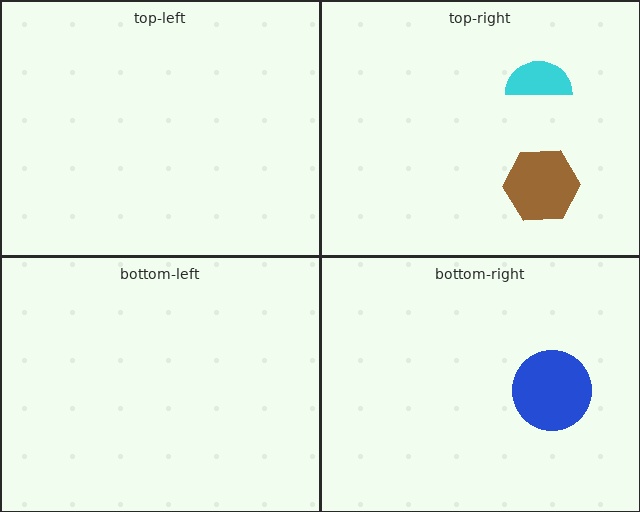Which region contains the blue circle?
The bottom-right region.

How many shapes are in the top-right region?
2.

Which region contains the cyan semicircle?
The top-right region.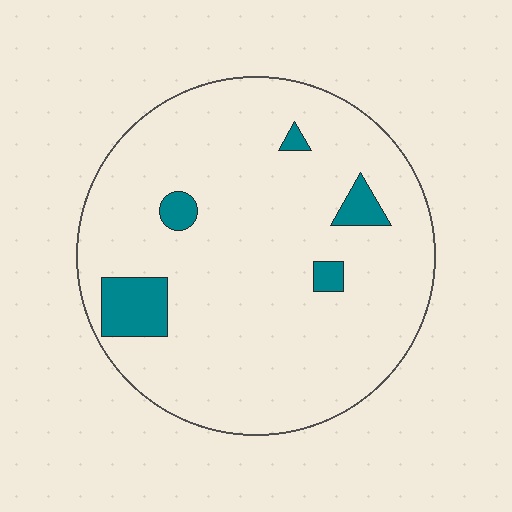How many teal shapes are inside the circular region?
5.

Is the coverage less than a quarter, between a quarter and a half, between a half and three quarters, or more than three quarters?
Less than a quarter.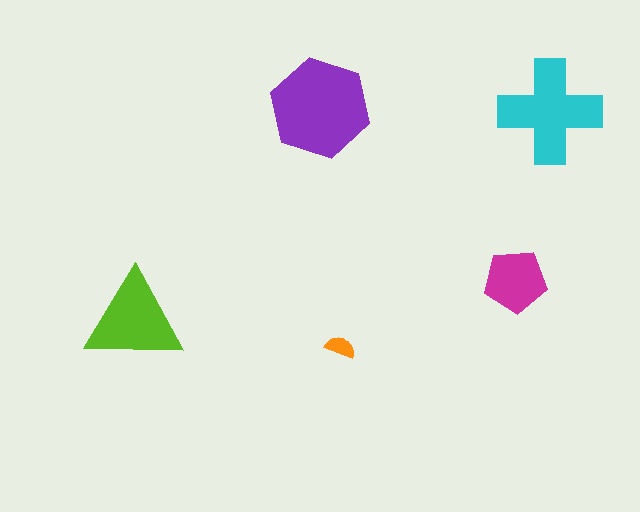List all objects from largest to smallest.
The purple hexagon, the cyan cross, the lime triangle, the magenta pentagon, the orange semicircle.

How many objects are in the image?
There are 5 objects in the image.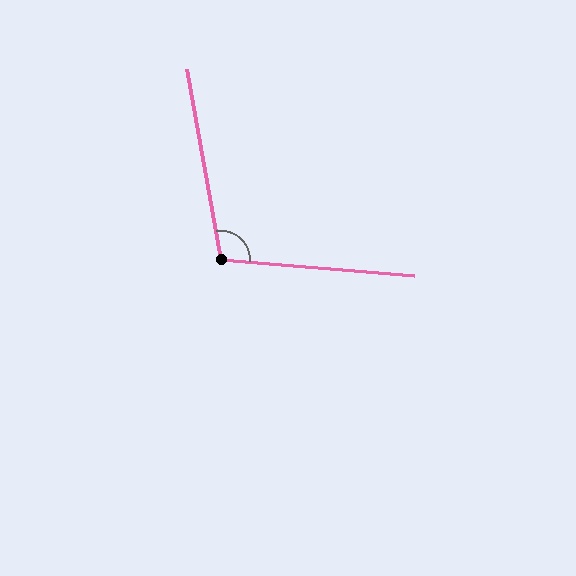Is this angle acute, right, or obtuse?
It is obtuse.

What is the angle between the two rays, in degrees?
Approximately 105 degrees.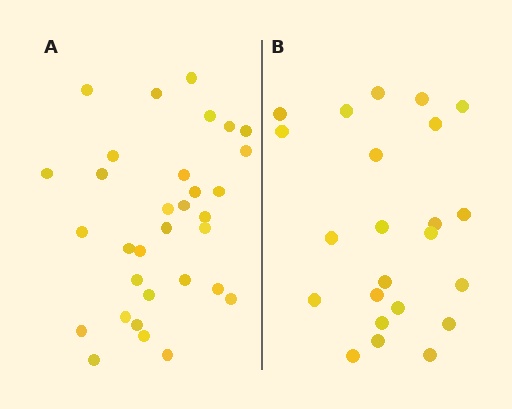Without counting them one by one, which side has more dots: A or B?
Region A (the left region) has more dots.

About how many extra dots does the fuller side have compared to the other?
Region A has roughly 8 or so more dots than region B.